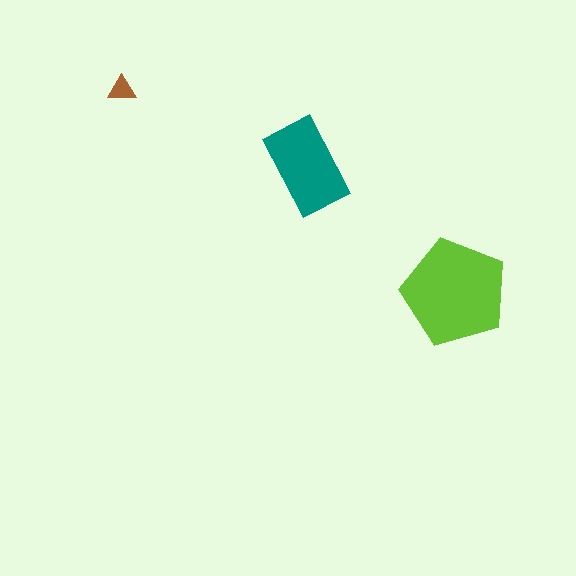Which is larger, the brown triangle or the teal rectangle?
The teal rectangle.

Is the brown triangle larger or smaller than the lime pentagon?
Smaller.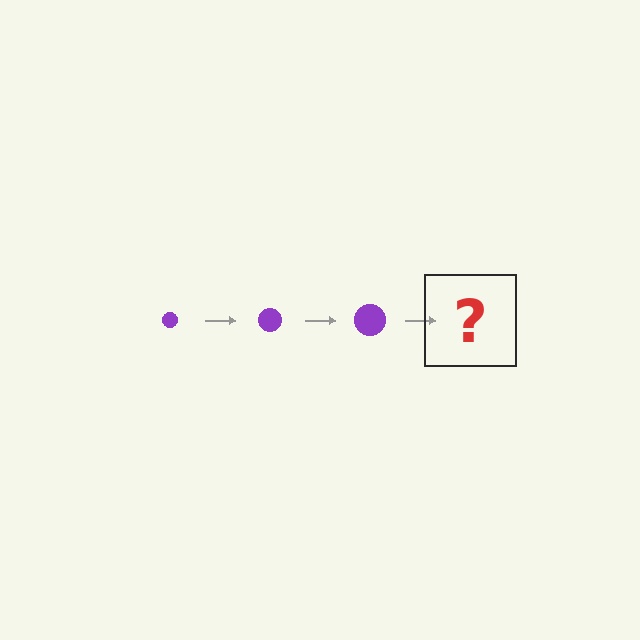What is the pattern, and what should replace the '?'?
The pattern is that the circle gets progressively larger each step. The '?' should be a purple circle, larger than the previous one.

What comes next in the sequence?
The next element should be a purple circle, larger than the previous one.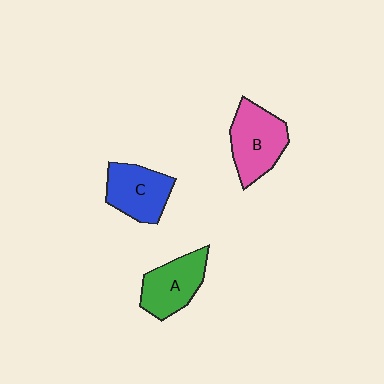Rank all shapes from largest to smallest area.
From largest to smallest: B (pink), C (blue), A (green).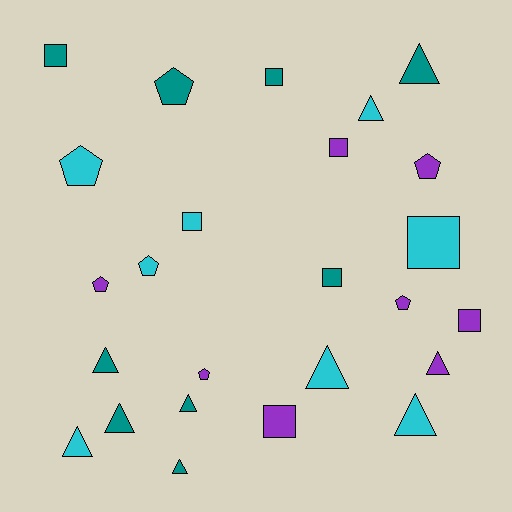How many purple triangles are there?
There is 1 purple triangle.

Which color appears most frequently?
Teal, with 9 objects.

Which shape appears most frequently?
Triangle, with 10 objects.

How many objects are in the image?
There are 25 objects.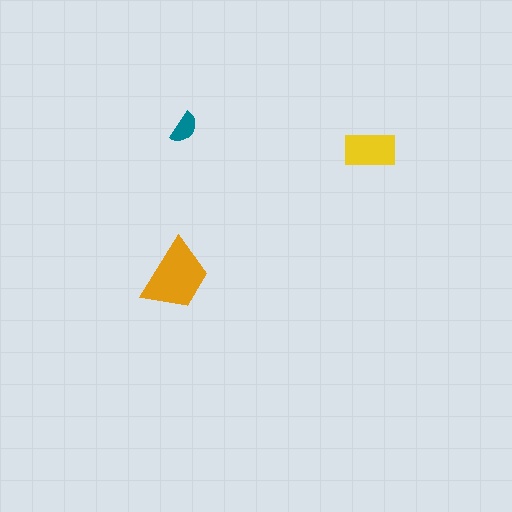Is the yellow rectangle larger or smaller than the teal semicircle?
Larger.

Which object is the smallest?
The teal semicircle.